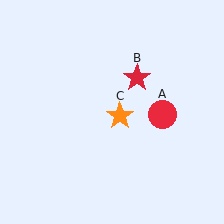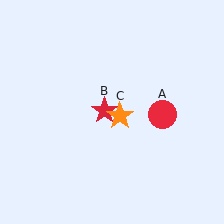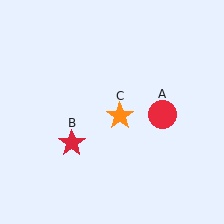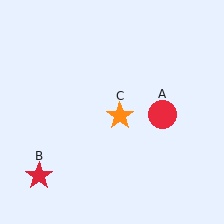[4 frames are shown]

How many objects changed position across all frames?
1 object changed position: red star (object B).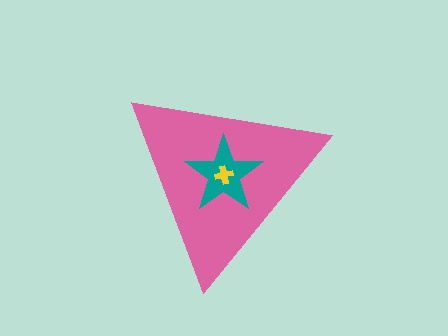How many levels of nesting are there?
3.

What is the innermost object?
The yellow cross.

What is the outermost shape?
The pink triangle.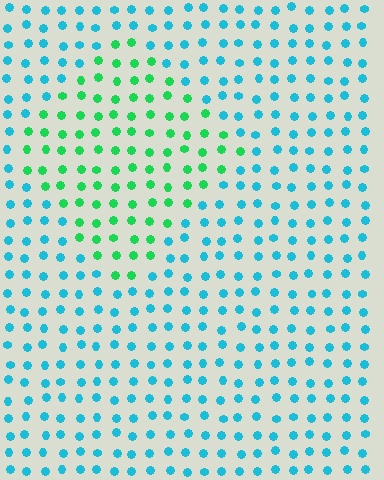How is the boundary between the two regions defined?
The boundary is defined purely by a slight shift in hue (about 50 degrees). Spacing, size, and orientation are identical on both sides.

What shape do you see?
I see a diamond.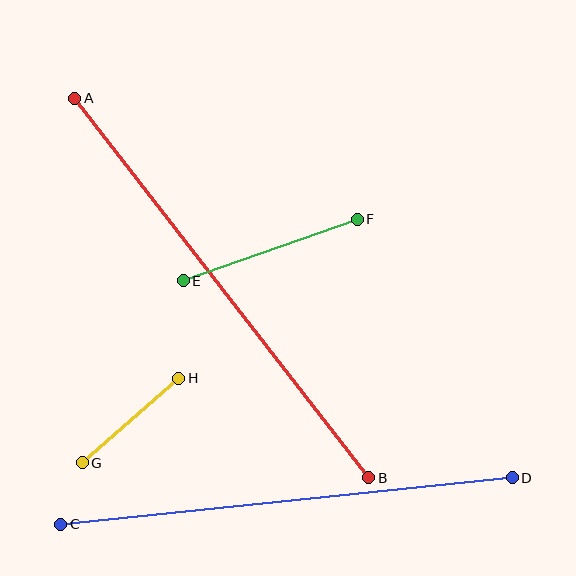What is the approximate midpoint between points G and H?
The midpoint is at approximately (131, 420) pixels.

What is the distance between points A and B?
The distance is approximately 480 pixels.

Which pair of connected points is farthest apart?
Points A and B are farthest apart.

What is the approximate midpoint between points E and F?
The midpoint is at approximately (270, 250) pixels.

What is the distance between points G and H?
The distance is approximately 128 pixels.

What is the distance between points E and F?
The distance is approximately 185 pixels.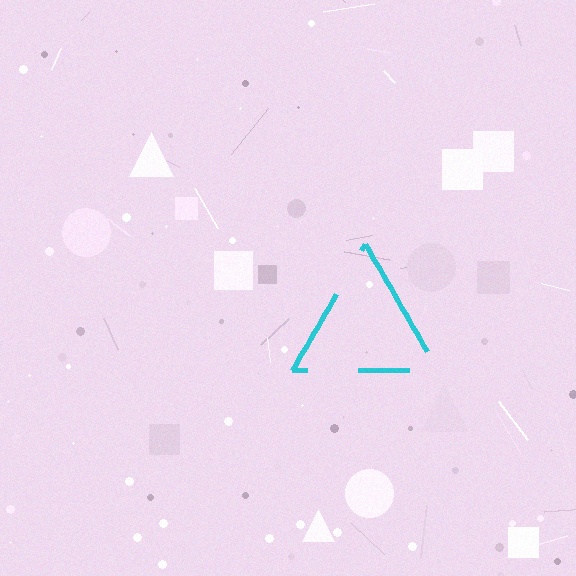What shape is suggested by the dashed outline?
The dashed outline suggests a triangle.